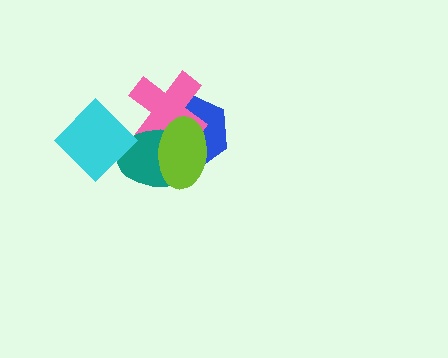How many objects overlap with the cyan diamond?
1 object overlaps with the cyan diamond.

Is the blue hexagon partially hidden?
Yes, it is partially covered by another shape.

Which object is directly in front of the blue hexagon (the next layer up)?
The pink cross is directly in front of the blue hexagon.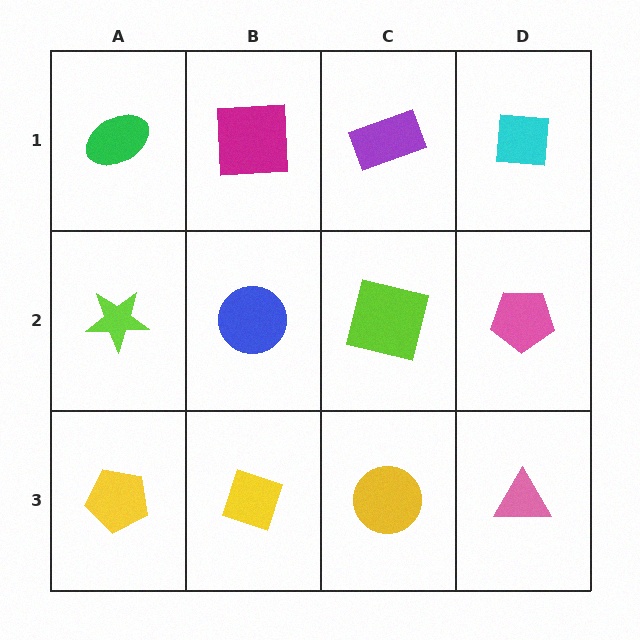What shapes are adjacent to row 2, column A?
A green ellipse (row 1, column A), a yellow pentagon (row 3, column A), a blue circle (row 2, column B).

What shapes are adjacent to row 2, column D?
A cyan square (row 1, column D), a pink triangle (row 3, column D), a lime square (row 2, column C).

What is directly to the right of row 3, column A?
A yellow diamond.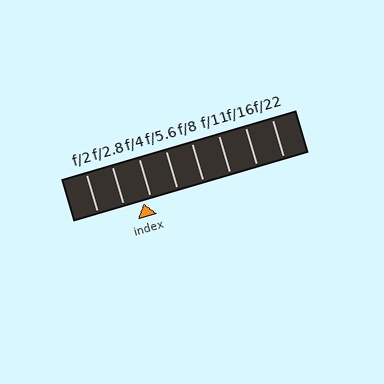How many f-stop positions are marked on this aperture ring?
There are 8 f-stop positions marked.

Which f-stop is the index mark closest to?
The index mark is closest to f/4.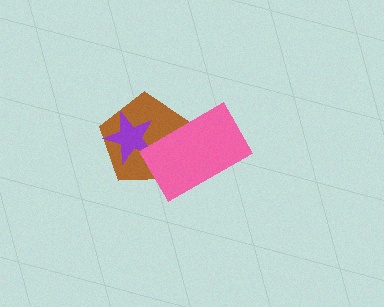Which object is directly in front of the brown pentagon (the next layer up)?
The purple star is directly in front of the brown pentagon.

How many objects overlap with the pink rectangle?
2 objects overlap with the pink rectangle.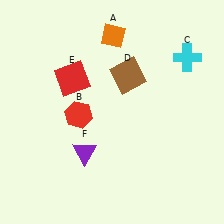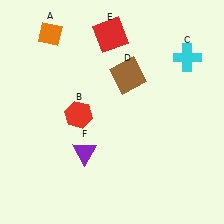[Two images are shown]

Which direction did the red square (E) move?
The red square (E) moved up.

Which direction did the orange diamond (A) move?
The orange diamond (A) moved left.